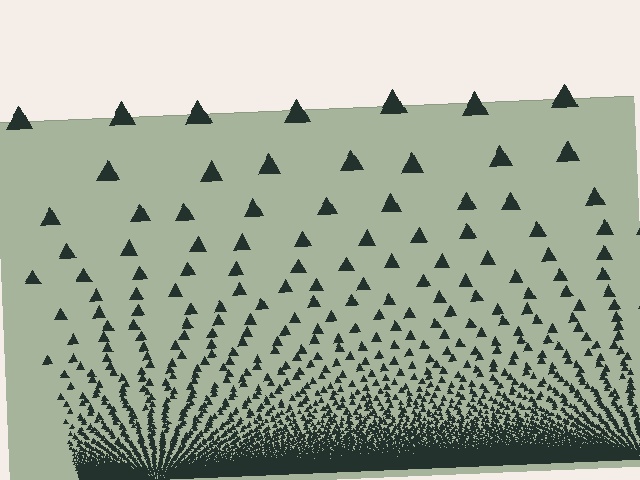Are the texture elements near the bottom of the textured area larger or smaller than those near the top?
Smaller. The gradient is inverted — elements near the bottom are smaller and denser.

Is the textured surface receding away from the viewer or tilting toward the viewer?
The surface appears to tilt toward the viewer. Texture elements get larger and sparser toward the top.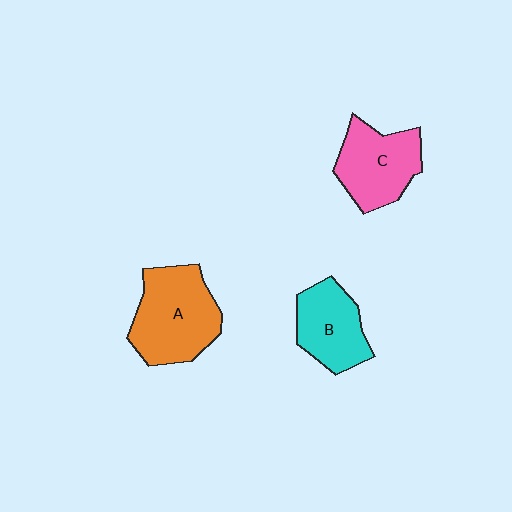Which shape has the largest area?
Shape A (orange).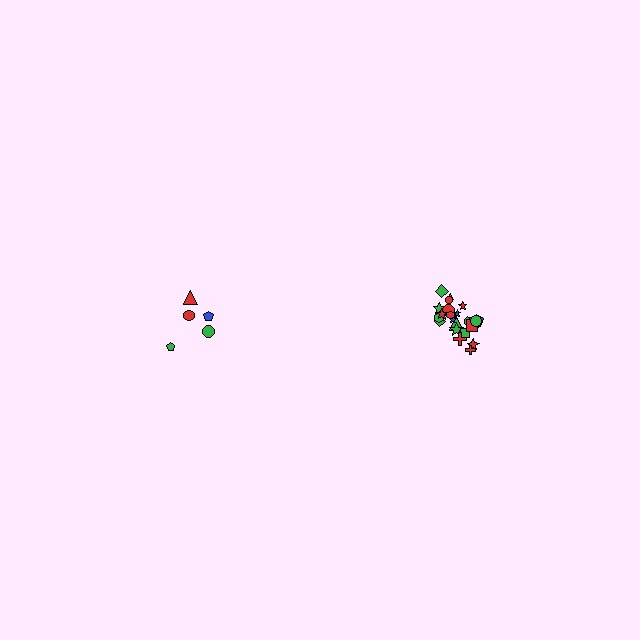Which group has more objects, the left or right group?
The right group.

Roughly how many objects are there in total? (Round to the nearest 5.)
Roughly 30 objects in total.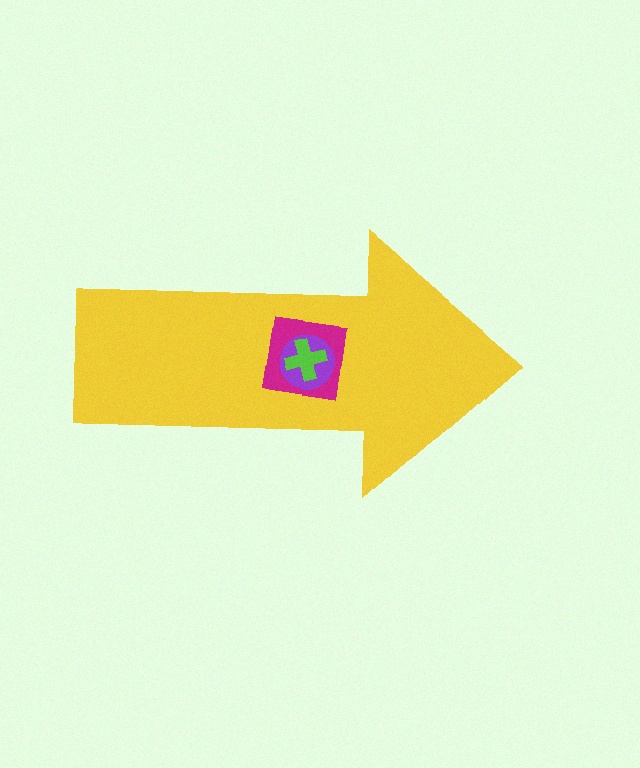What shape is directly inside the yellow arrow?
The magenta square.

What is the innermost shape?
The lime cross.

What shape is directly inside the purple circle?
The lime cross.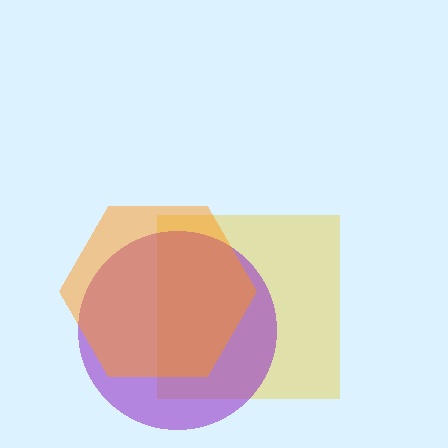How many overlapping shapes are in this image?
There are 3 overlapping shapes in the image.